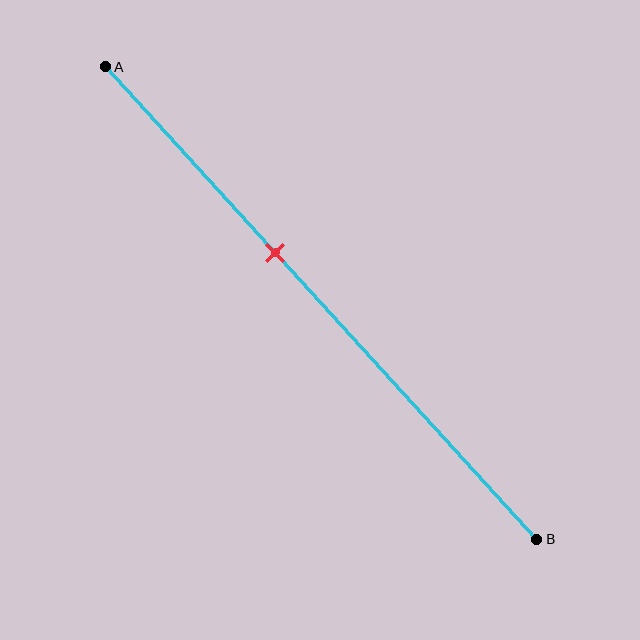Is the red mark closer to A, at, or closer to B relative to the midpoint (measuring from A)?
The red mark is closer to point A than the midpoint of segment AB.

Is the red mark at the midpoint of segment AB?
No, the mark is at about 40% from A, not at the 50% midpoint.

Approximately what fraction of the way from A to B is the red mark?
The red mark is approximately 40% of the way from A to B.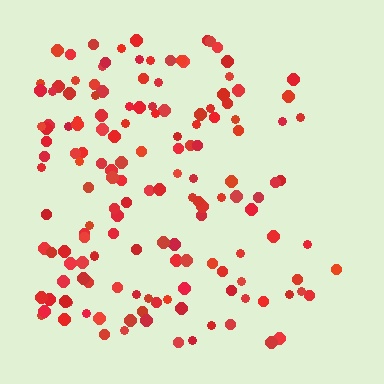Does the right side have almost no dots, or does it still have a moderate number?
Still a moderate number, just noticeably fewer than the left.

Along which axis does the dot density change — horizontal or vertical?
Horizontal.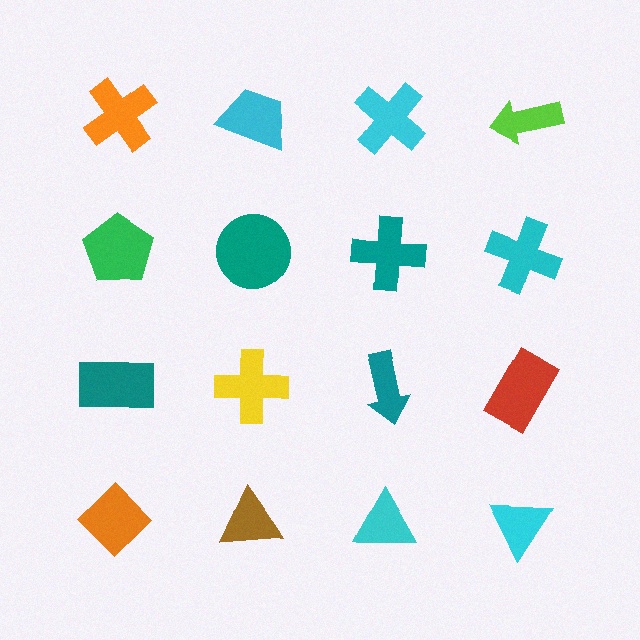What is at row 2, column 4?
A cyan cross.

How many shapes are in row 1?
4 shapes.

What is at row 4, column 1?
An orange diamond.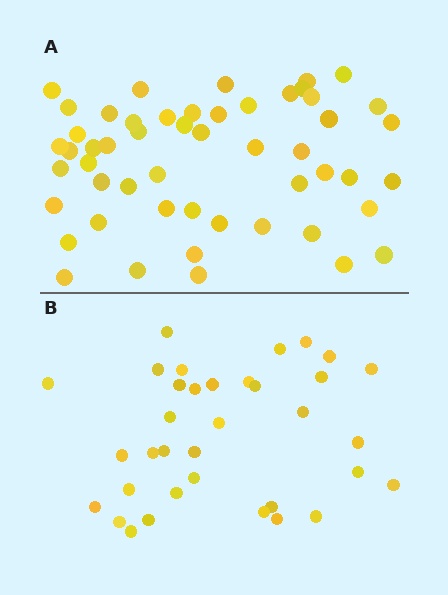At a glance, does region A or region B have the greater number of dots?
Region A (the top region) has more dots.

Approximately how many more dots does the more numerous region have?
Region A has approximately 15 more dots than region B.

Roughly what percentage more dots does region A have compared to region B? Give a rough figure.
About 50% more.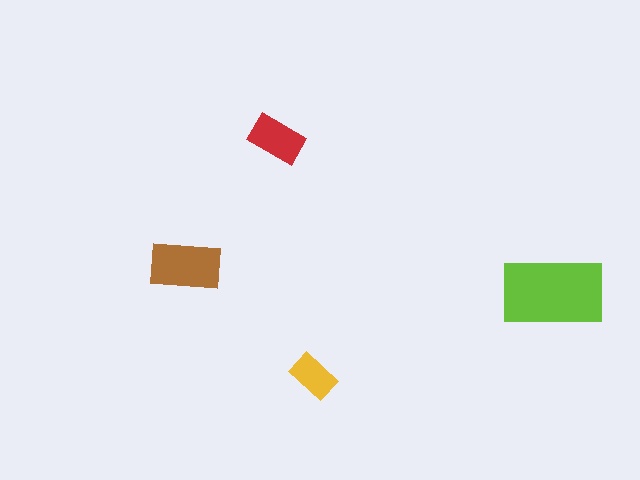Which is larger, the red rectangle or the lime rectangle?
The lime one.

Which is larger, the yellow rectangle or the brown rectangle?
The brown one.